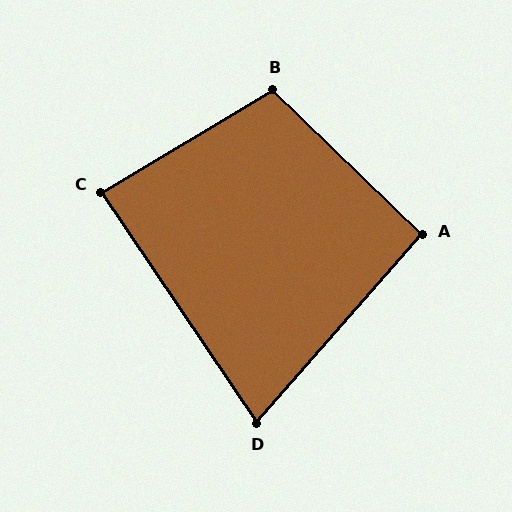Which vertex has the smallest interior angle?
D, at approximately 75 degrees.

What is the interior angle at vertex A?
Approximately 93 degrees (approximately right).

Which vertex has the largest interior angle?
B, at approximately 105 degrees.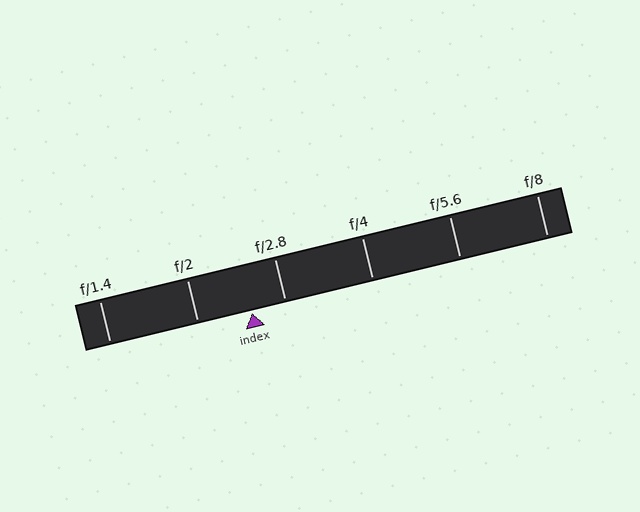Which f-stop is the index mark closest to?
The index mark is closest to f/2.8.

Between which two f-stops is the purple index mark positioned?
The index mark is between f/2 and f/2.8.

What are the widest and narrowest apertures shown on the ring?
The widest aperture shown is f/1.4 and the narrowest is f/8.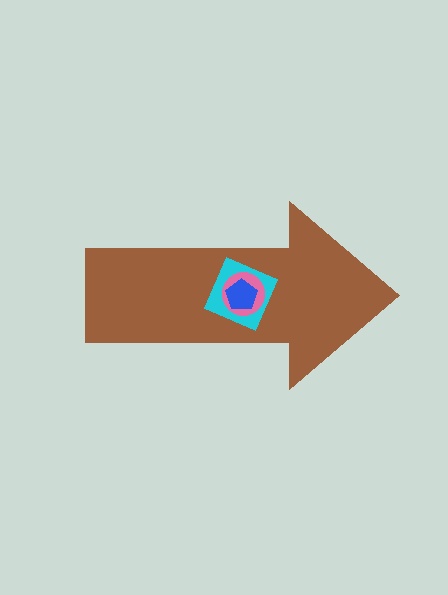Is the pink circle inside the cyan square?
Yes.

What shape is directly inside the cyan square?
The pink circle.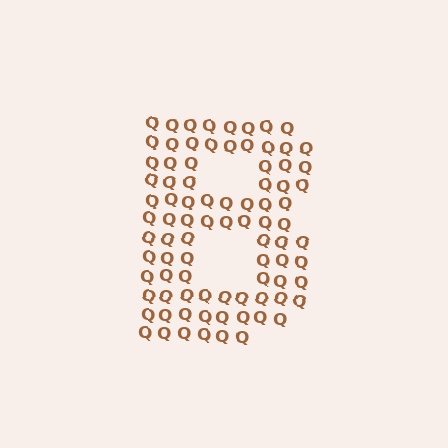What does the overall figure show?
The overall figure shows the letter B.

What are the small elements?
The small elements are letter Q's.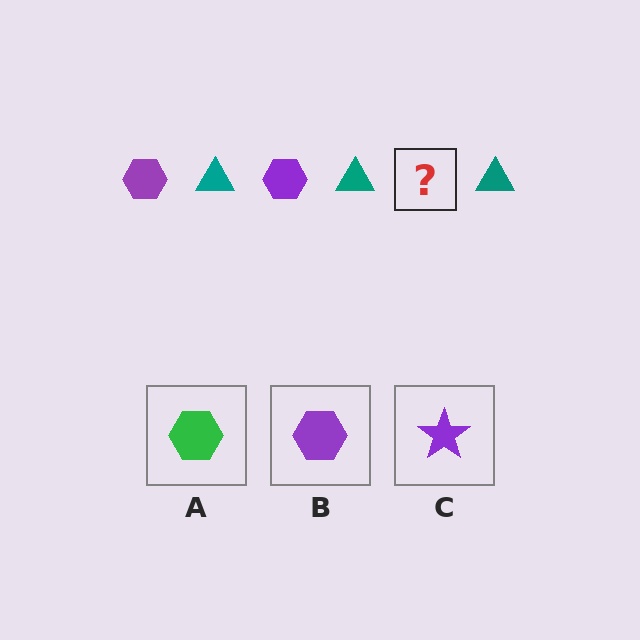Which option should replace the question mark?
Option B.